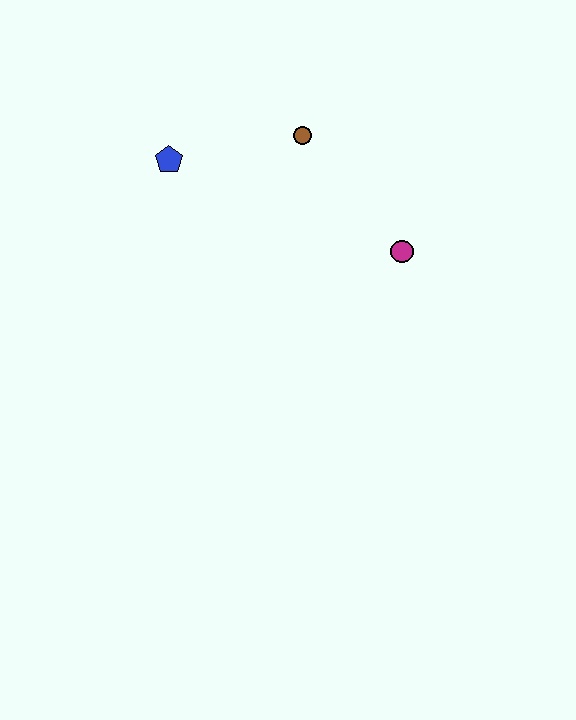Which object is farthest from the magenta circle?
The blue pentagon is farthest from the magenta circle.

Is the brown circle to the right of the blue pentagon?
Yes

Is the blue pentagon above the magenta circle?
Yes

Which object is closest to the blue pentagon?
The brown circle is closest to the blue pentagon.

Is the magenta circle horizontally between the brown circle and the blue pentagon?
No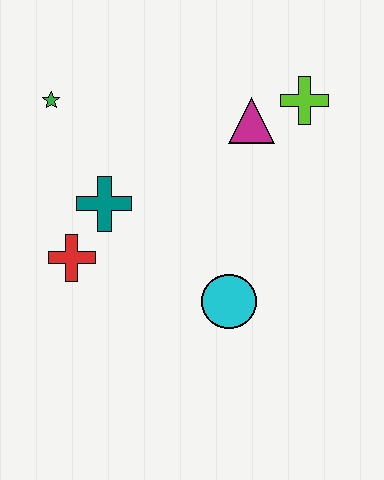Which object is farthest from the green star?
The cyan circle is farthest from the green star.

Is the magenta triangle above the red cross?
Yes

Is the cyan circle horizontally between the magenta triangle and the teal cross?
Yes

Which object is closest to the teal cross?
The red cross is closest to the teal cross.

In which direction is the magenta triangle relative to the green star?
The magenta triangle is to the right of the green star.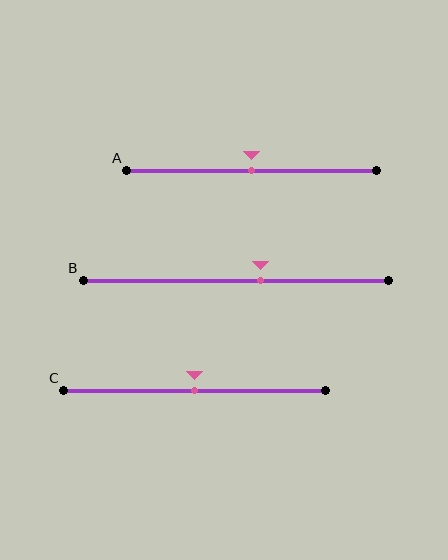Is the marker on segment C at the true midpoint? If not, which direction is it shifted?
Yes, the marker on segment C is at the true midpoint.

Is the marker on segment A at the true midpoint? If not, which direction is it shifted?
Yes, the marker on segment A is at the true midpoint.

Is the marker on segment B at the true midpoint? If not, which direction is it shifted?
No, the marker on segment B is shifted to the right by about 8% of the segment length.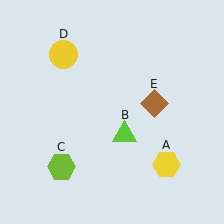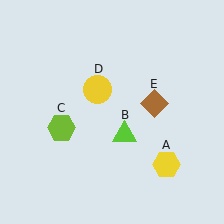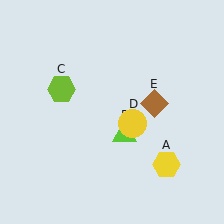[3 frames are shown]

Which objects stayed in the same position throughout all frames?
Yellow hexagon (object A) and lime triangle (object B) and brown diamond (object E) remained stationary.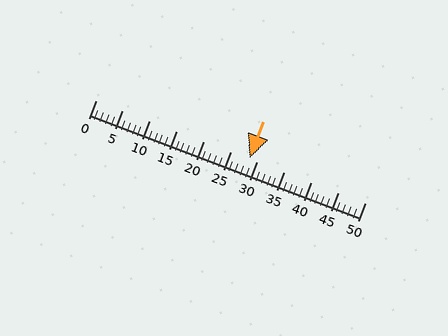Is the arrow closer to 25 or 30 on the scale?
The arrow is closer to 30.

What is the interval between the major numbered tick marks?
The major tick marks are spaced 5 units apart.